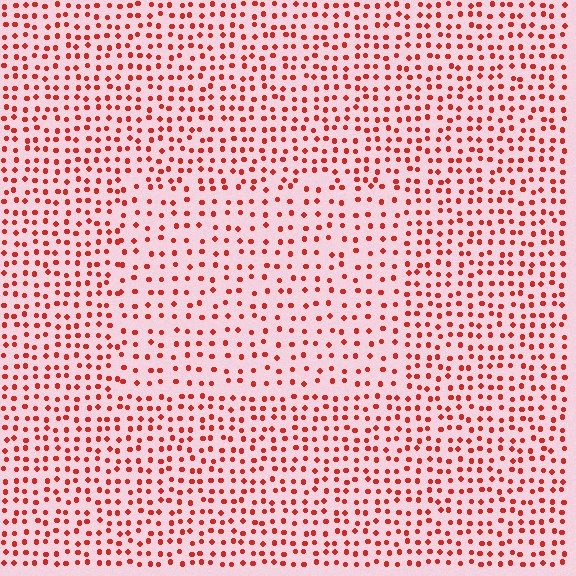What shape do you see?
I see a rectangle.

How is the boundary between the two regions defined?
The boundary is defined by a change in element density (approximately 1.6x ratio). All elements are the same color, size, and shape.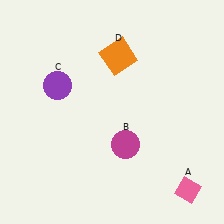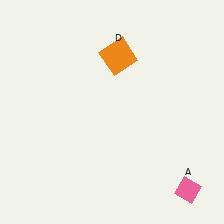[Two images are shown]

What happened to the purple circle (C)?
The purple circle (C) was removed in Image 2. It was in the top-left area of Image 1.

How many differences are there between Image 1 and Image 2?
There are 2 differences between the two images.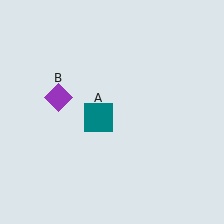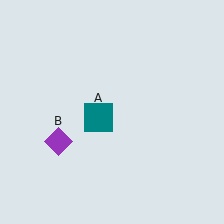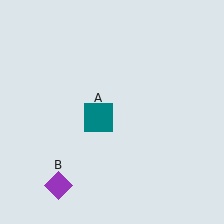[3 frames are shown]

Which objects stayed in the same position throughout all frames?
Teal square (object A) remained stationary.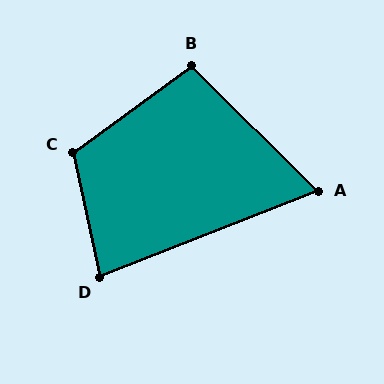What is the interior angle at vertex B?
Approximately 99 degrees (obtuse).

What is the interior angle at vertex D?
Approximately 81 degrees (acute).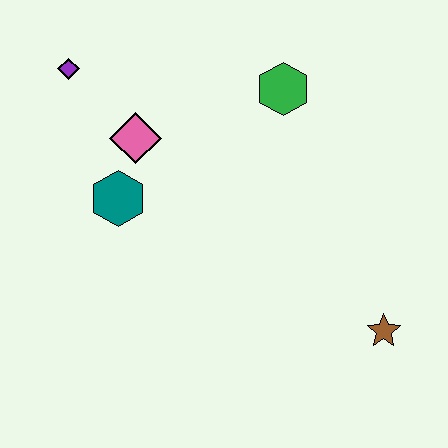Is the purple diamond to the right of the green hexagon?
No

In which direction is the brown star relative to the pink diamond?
The brown star is to the right of the pink diamond.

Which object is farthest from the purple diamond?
The brown star is farthest from the purple diamond.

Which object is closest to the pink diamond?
The teal hexagon is closest to the pink diamond.